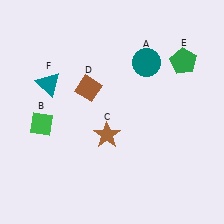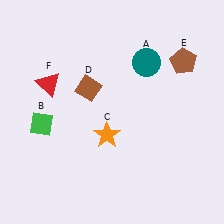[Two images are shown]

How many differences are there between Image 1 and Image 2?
There are 3 differences between the two images.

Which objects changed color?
C changed from brown to orange. E changed from green to brown. F changed from teal to red.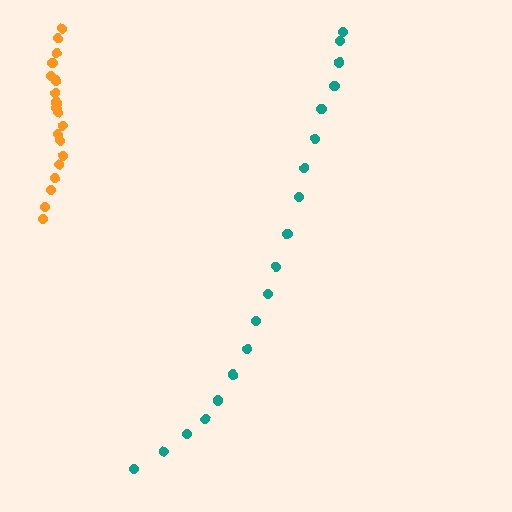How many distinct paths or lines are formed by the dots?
There are 2 distinct paths.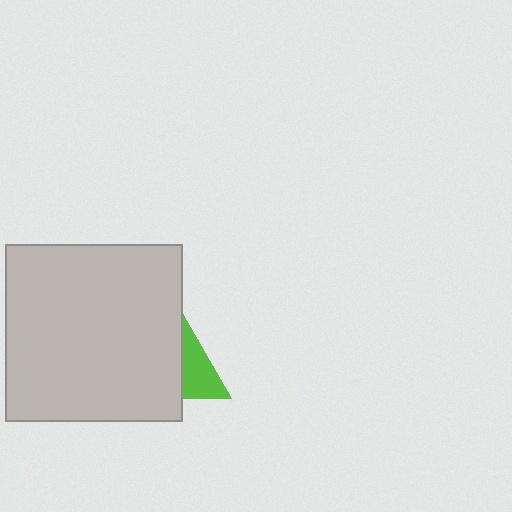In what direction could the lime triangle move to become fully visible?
The lime triangle could move right. That would shift it out from behind the light gray square entirely.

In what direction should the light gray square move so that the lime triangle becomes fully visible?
The light gray square should move left. That is the shortest direction to clear the overlap and leave the lime triangle fully visible.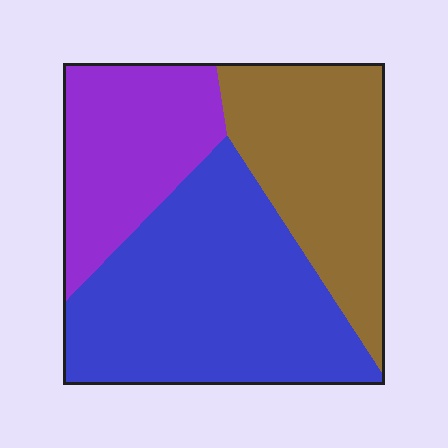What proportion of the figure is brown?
Brown takes up between a sixth and a third of the figure.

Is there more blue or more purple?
Blue.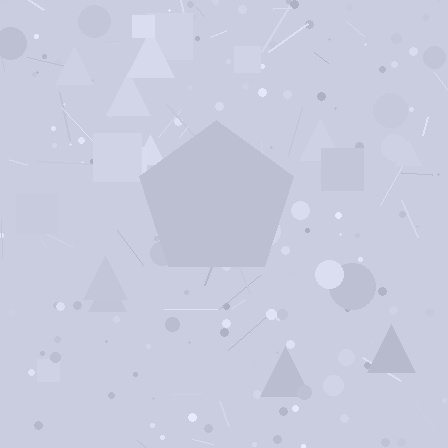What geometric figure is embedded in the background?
A pentagon is embedded in the background.